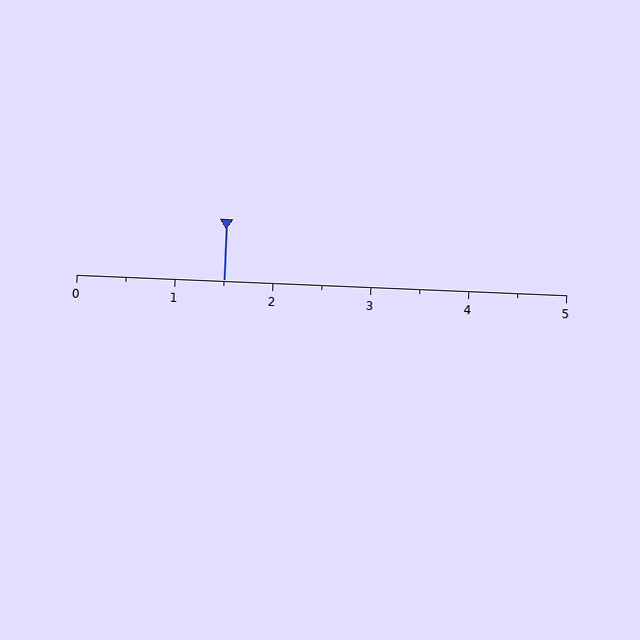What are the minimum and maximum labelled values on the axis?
The axis runs from 0 to 5.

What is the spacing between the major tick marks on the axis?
The major ticks are spaced 1 apart.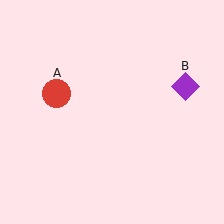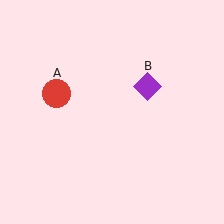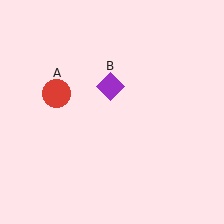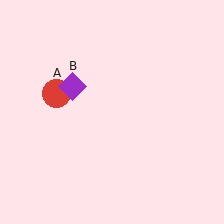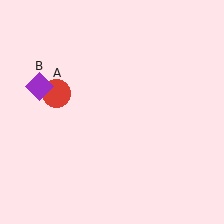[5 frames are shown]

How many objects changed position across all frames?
1 object changed position: purple diamond (object B).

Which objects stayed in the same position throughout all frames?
Red circle (object A) remained stationary.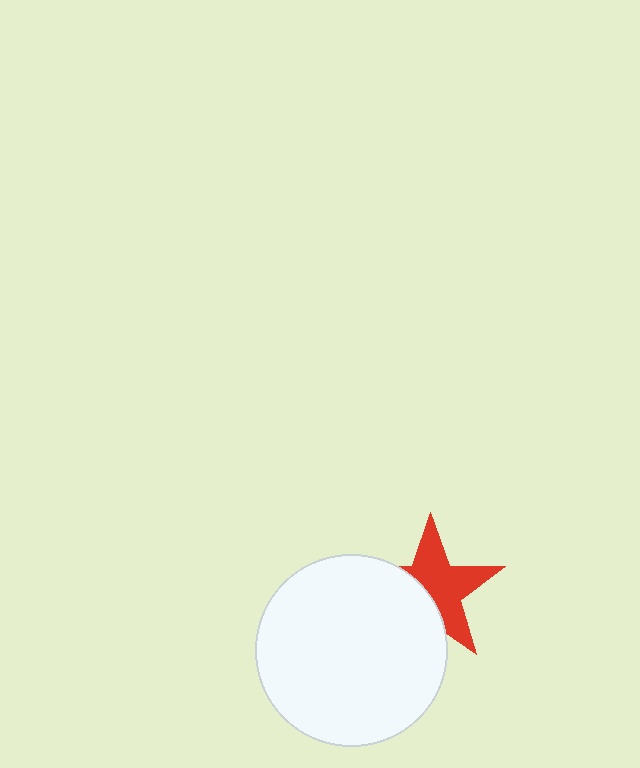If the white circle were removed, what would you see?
You would see the complete red star.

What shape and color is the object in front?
The object in front is a white circle.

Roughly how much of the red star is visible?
About half of it is visible (roughly 59%).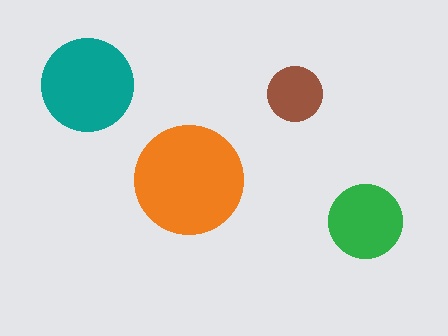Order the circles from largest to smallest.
the orange one, the teal one, the green one, the brown one.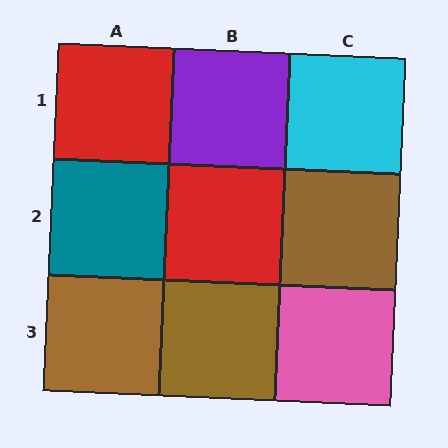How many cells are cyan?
1 cell is cyan.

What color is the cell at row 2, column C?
Brown.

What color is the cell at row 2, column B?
Red.